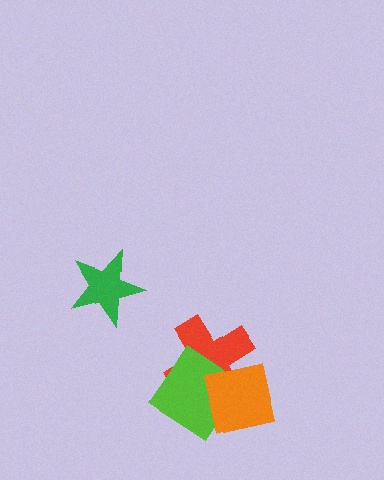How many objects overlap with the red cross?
2 objects overlap with the red cross.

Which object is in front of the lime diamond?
The orange square is in front of the lime diamond.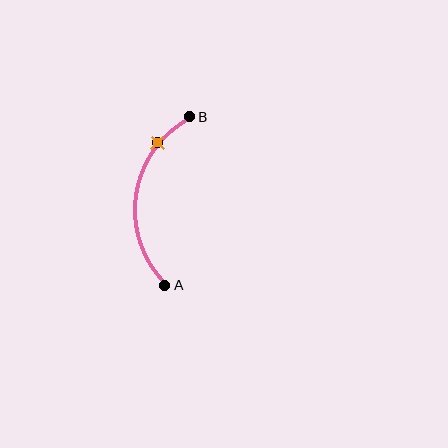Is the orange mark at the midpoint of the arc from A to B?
No. The orange mark lies on the arc but is closer to endpoint B. The arc midpoint would be at the point on the curve equidistant along the arc from both A and B.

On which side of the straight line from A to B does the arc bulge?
The arc bulges to the left of the straight line connecting A and B.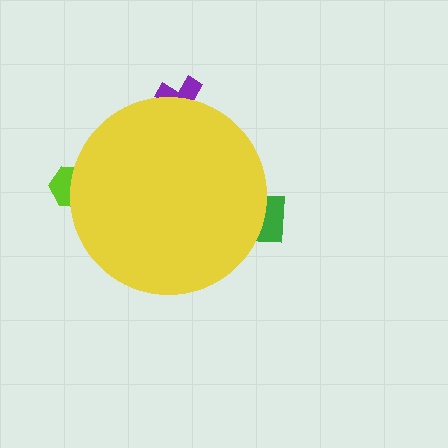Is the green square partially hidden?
Yes, the green square is partially hidden behind the yellow circle.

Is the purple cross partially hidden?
Yes, the purple cross is partially hidden behind the yellow circle.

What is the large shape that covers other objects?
A yellow circle.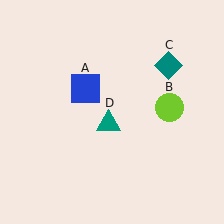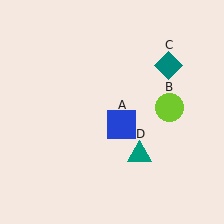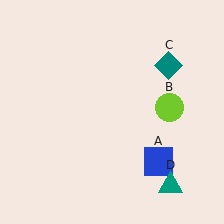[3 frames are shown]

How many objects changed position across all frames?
2 objects changed position: blue square (object A), teal triangle (object D).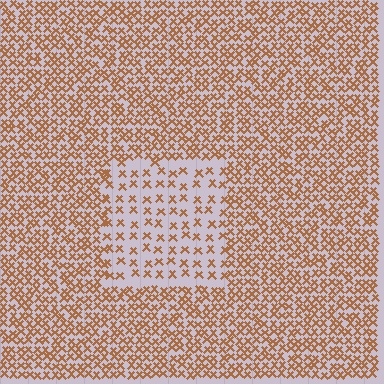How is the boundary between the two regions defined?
The boundary is defined by a change in element density (approximately 2.3x ratio). All elements are the same color, size, and shape.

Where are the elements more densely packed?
The elements are more densely packed outside the rectangle boundary.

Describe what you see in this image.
The image contains small brown elements arranged at two different densities. A rectangle-shaped region is visible where the elements are less densely packed than the surrounding area.